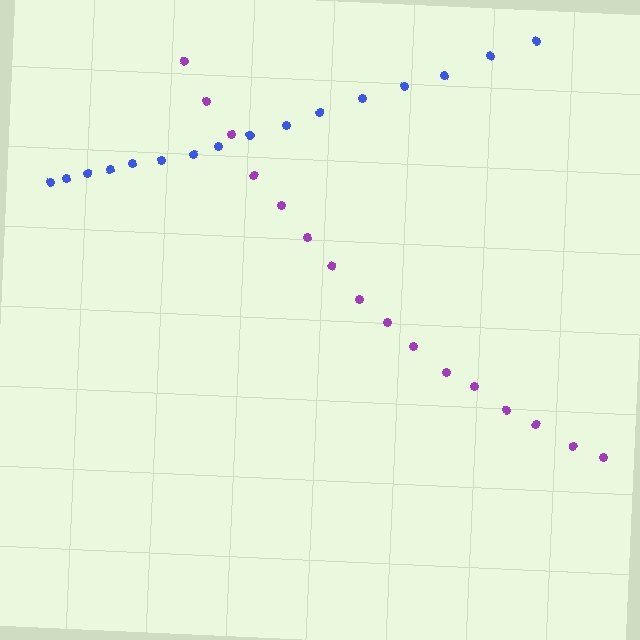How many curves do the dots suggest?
There are 2 distinct paths.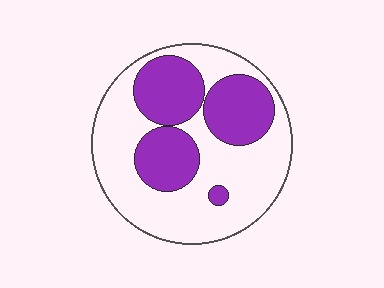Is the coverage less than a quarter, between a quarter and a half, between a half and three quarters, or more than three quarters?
Between a quarter and a half.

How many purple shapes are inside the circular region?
4.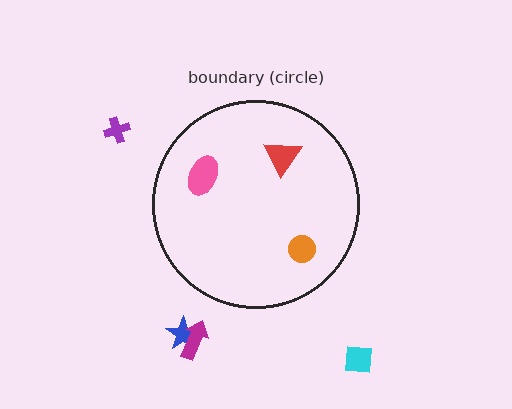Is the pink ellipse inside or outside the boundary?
Inside.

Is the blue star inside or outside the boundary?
Outside.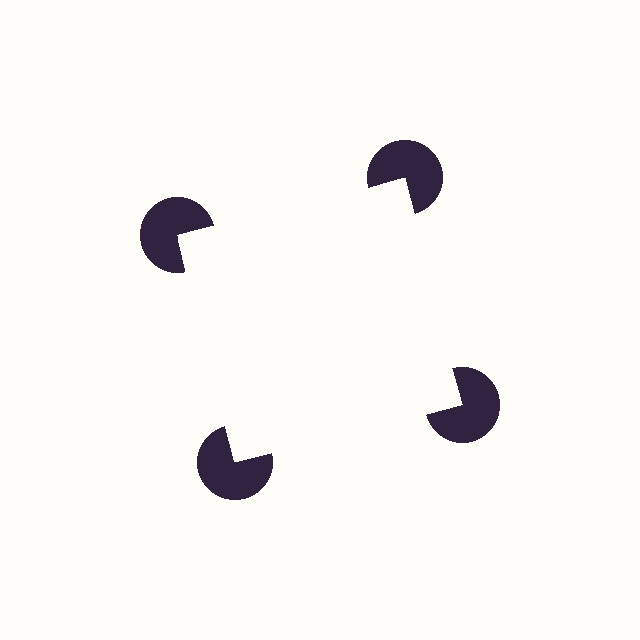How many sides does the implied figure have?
4 sides.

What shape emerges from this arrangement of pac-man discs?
An illusory square — its edges are inferred from the aligned wedge cuts in the pac-man discs, not physically drawn.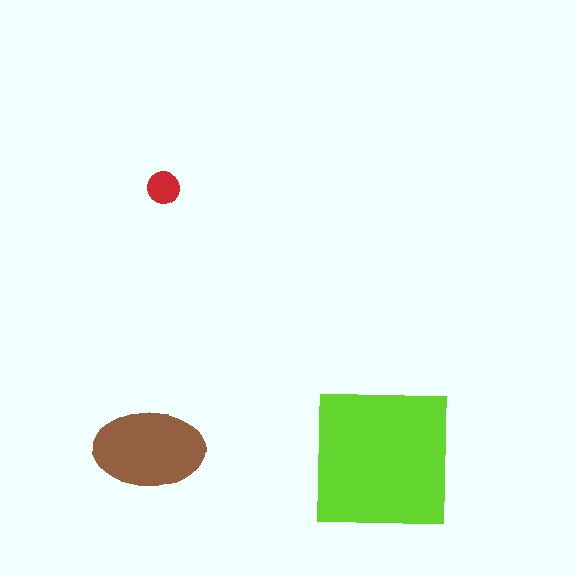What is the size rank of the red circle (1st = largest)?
3rd.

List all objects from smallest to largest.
The red circle, the brown ellipse, the lime square.